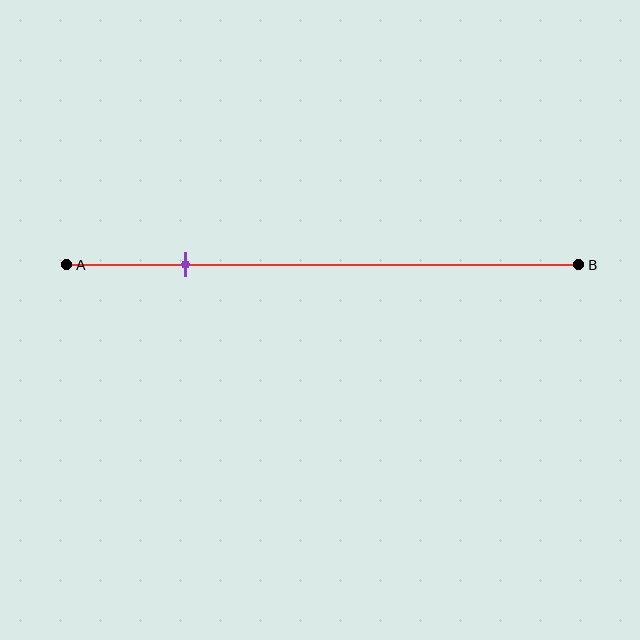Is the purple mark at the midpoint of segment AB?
No, the mark is at about 25% from A, not at the 50% midpoint.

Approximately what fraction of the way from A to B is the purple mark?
The purple mark is approximately 25% of the way from A to B.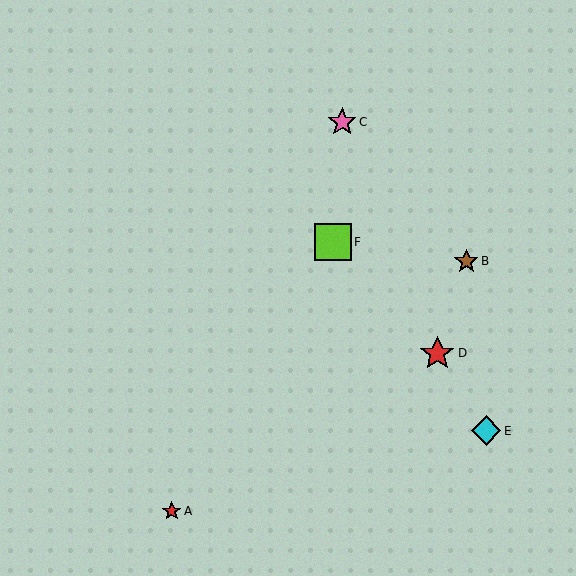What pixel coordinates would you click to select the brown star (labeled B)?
Click at (466, 261) to select the brown star B.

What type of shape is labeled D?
Shape D is a red star.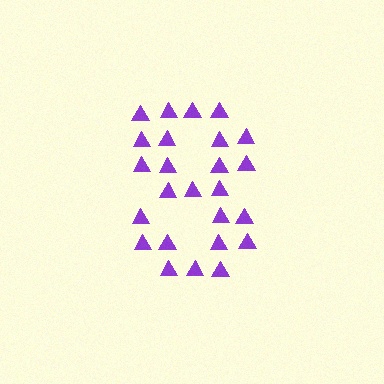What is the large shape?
The large shape is the digit 8.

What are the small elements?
The small elements are triangles.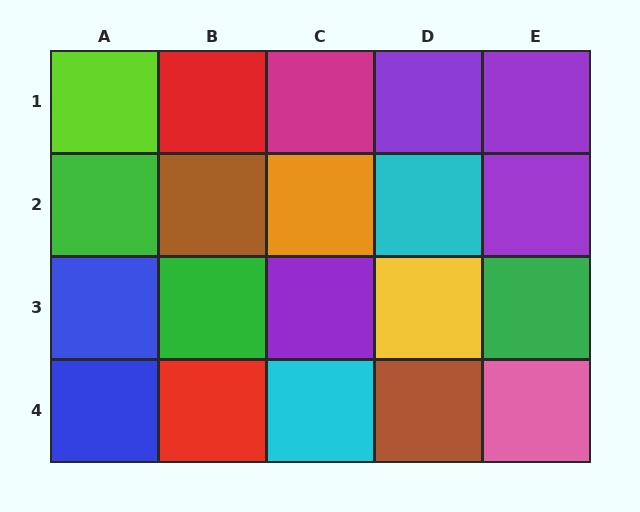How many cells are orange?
1 cell is orange.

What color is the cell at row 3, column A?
Blue.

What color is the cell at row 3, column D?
Yellow.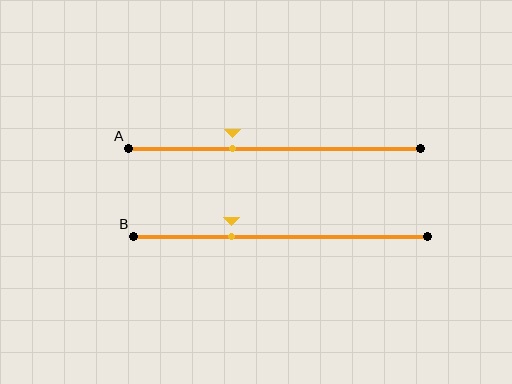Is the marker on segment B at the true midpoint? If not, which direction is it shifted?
No, the marker on segment B is shifted to the left by about 17% of the segment length.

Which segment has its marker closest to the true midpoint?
Segment A has its marker closest to the true midpoint.